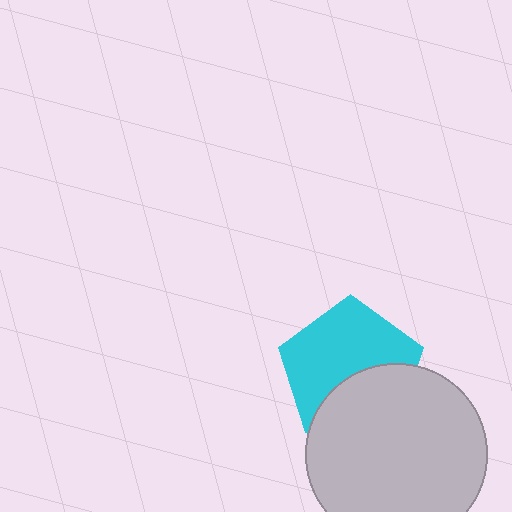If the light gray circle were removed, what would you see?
You would see the complete cyan pentagon.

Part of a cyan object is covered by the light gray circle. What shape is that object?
It is a pentagon.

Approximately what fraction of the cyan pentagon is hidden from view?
Roughly 38% of the cyan pentagon is hidden behind the light gray circle.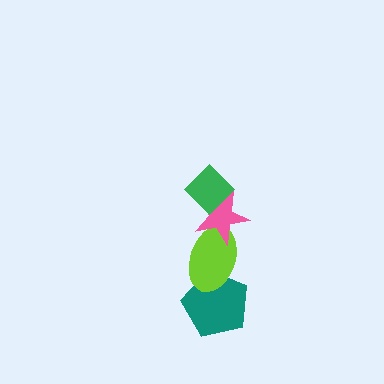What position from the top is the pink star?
The pink star is 2nd from the top.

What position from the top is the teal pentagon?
The teal pentagon is 4th from the top.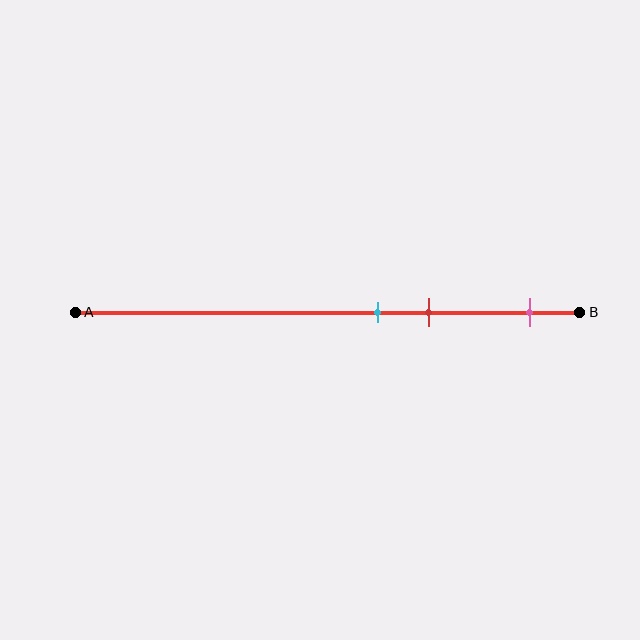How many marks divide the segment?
There are 3 marks dividing the segment.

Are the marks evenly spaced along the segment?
No, the marks are not evenly spaced.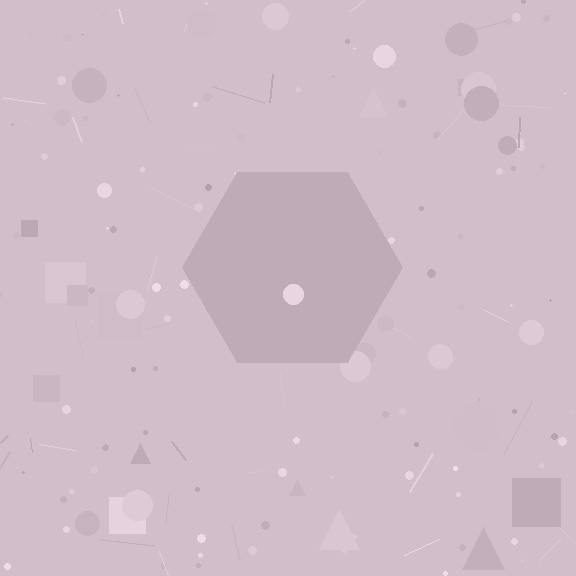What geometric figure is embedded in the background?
A hexagon is embedded in the background.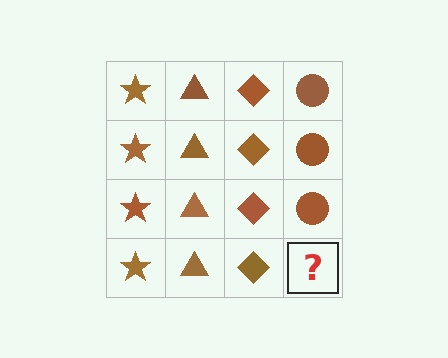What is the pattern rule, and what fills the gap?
The rule is that each column has a consistent shape. The gap should be filled with a brown circle.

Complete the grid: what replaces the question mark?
The question mark should be replaced with a brown circle.